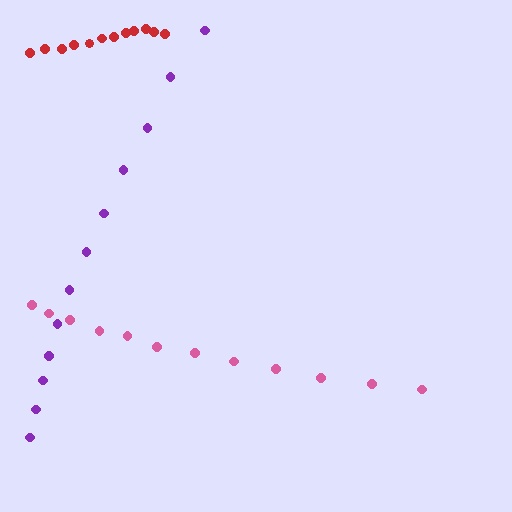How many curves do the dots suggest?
There are 3 distinct paths.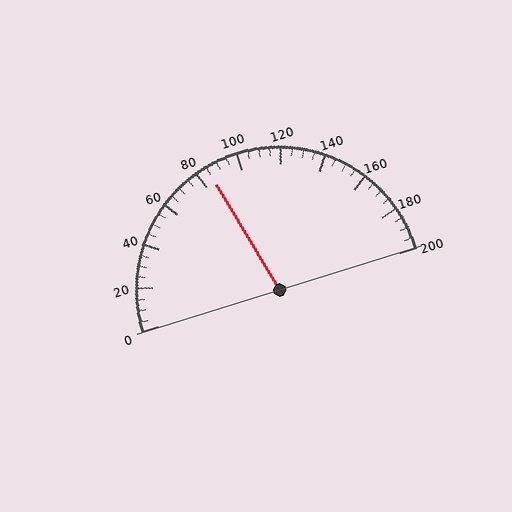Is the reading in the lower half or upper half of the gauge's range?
The reading is in the lower half of the range (0 to 200).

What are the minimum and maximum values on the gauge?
The gauge ranges from 0 to 200.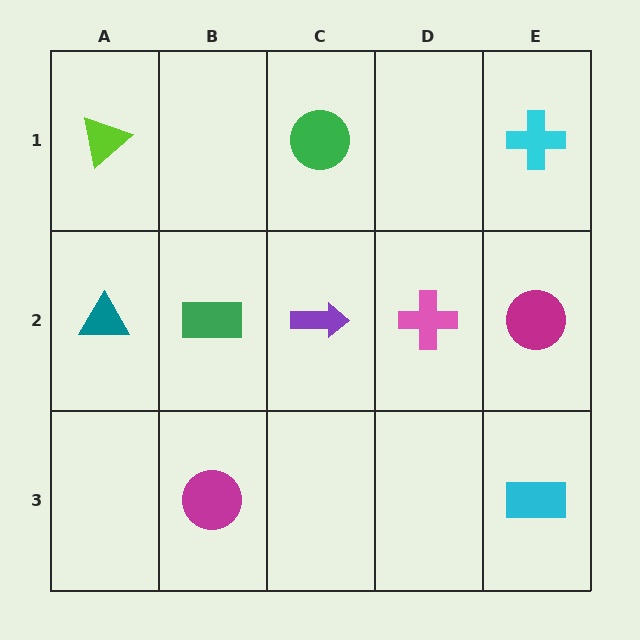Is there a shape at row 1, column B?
No, that cell is empty.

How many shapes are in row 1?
3 shapes.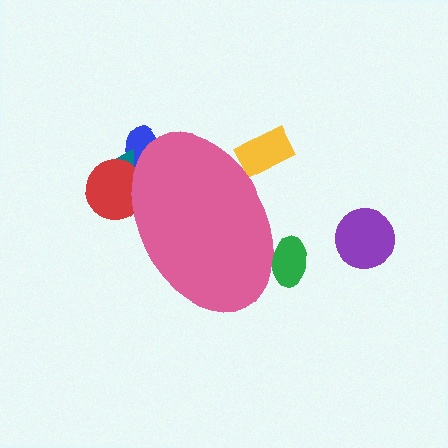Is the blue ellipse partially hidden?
Yes, the blue ellipse is partially hidden behind the pink ellipse.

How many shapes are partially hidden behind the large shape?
5 shapes are partially hidden.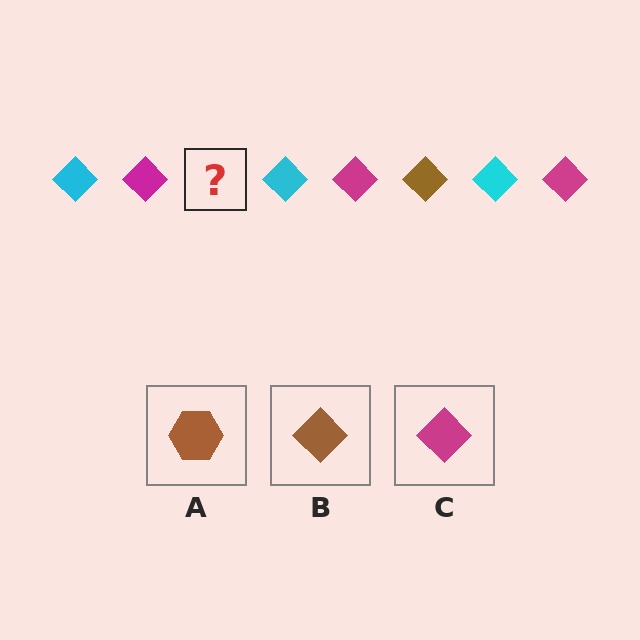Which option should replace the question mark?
Option B.